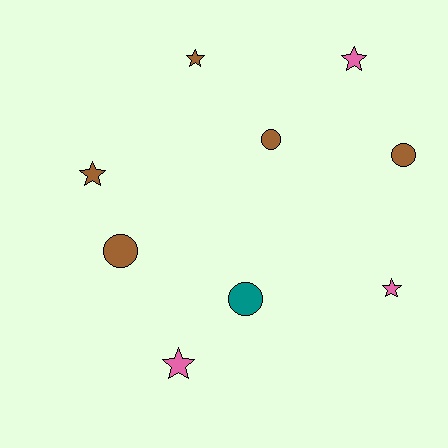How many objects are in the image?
There are 9 objects.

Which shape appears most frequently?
Star, with 5 objects.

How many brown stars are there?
There are 2 brown stars.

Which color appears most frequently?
Brown, with 5 objects.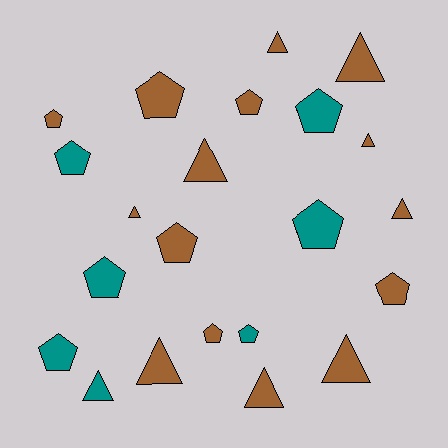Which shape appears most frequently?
Pentagon, with 12 objects.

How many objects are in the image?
There are 22 objects.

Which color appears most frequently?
Brown, with 15 objects.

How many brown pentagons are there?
There are 6 brown pentagons.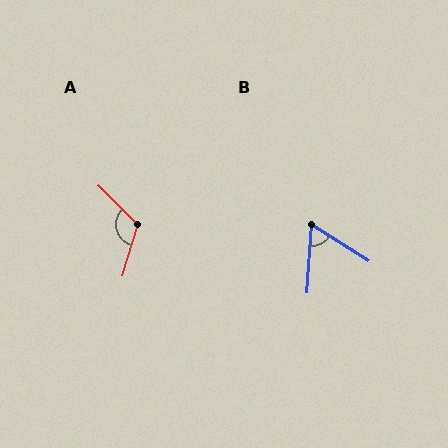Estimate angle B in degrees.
Approximately 62 degrees.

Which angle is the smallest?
B, at approximately 62 degrees.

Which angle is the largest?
A, at approximately 119 degrees.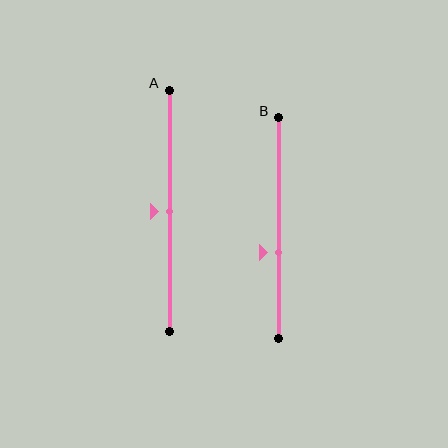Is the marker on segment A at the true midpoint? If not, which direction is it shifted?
Yes, the marker on segment A is at the true midpoint.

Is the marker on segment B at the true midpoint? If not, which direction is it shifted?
No, the marker on segment B is shifted downward by about 11% of the segment length.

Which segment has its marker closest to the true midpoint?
Segment A has its marker closest to the true midpoint.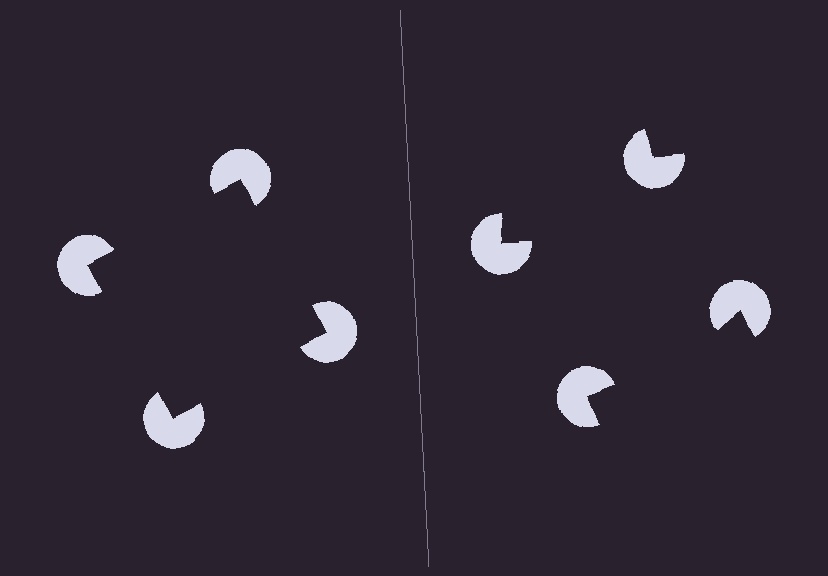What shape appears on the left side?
An illusory square.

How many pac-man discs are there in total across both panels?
8 — 4 on each side.